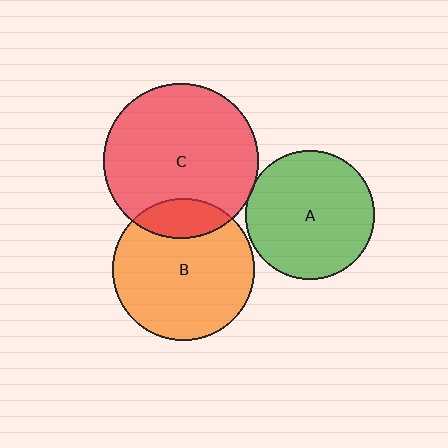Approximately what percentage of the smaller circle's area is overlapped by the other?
Approximately 20%.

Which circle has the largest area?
Circle C (red).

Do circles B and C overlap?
Yes.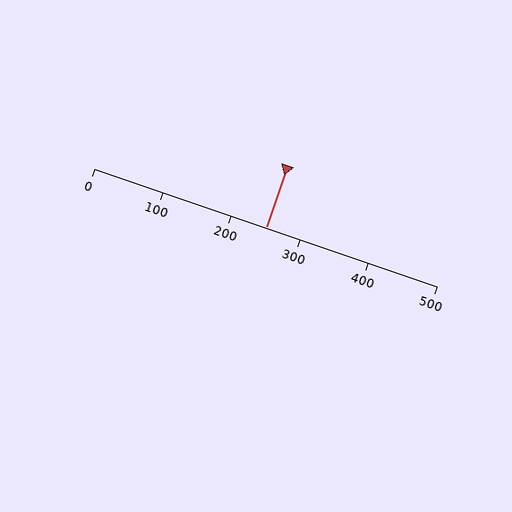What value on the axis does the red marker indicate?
The marker indicates approximately 250.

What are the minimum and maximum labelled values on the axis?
The axis runs from 0 to 500.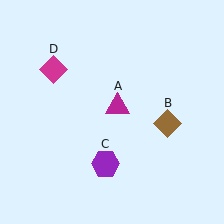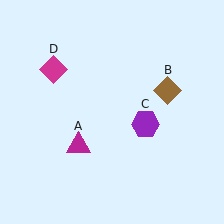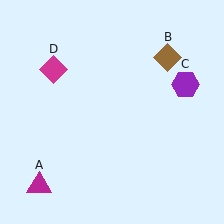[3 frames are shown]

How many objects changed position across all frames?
3 objects changed position: magenta triangle (object A), brown diamond (object B), purple hexagon (object C).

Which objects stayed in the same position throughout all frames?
Magenta diamond (object D) remained stationary.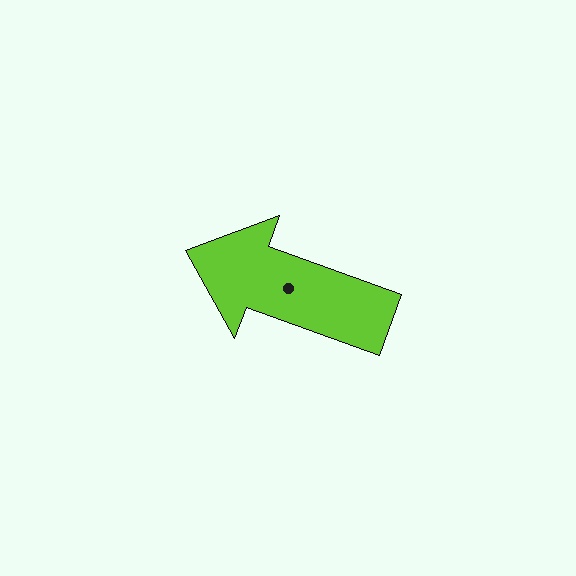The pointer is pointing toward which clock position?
Roughly 10 o'clock.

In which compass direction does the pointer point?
West.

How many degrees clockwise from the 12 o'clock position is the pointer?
Approximately 290 degrees.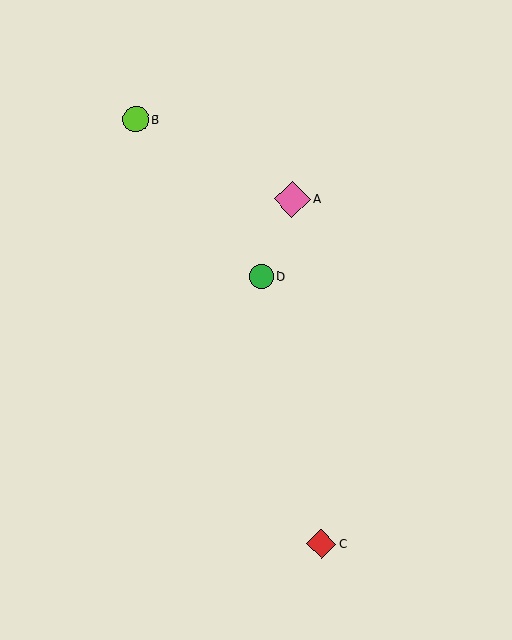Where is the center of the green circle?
The center of the green circle is at (261, 277).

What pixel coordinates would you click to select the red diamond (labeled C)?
Click at (321, 544) to select the red diamond C.